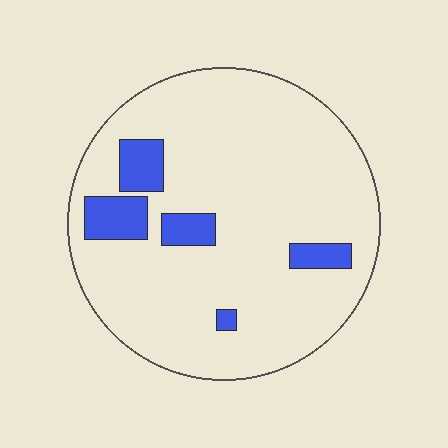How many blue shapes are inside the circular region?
5.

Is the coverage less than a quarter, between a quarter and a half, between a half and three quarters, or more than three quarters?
Less than a quarter.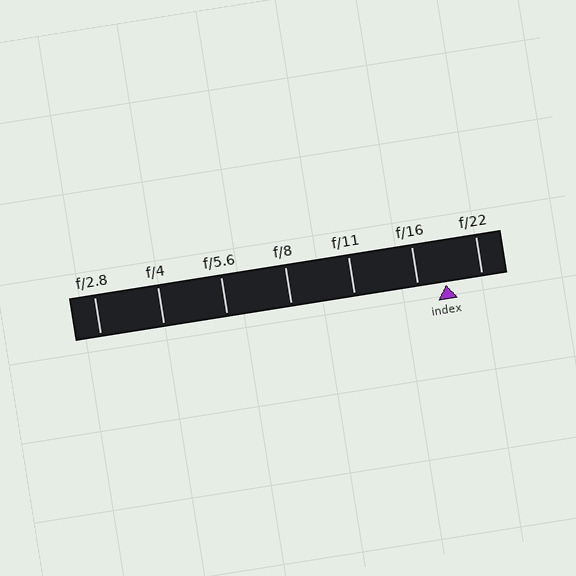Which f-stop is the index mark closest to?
The index mark is closest to f/16.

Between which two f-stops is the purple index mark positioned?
The index mark is between f/16 and f/22.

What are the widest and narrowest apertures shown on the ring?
The widest aperture shown is f/2.8 and the narrowest is f/22.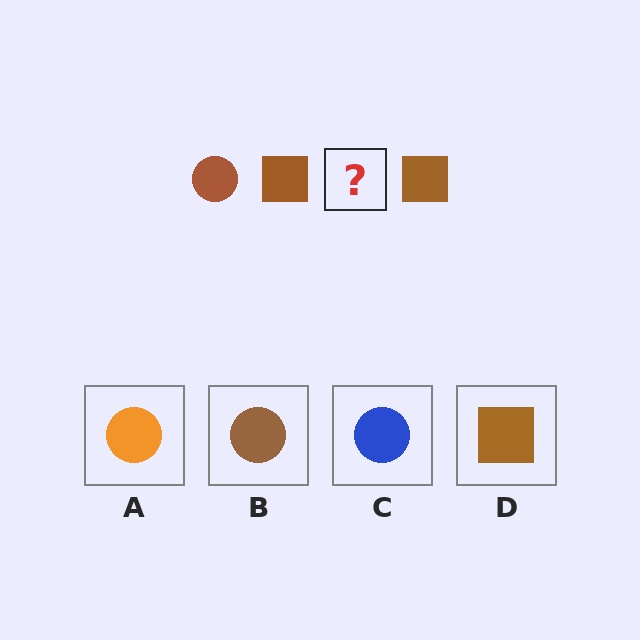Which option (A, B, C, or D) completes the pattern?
B.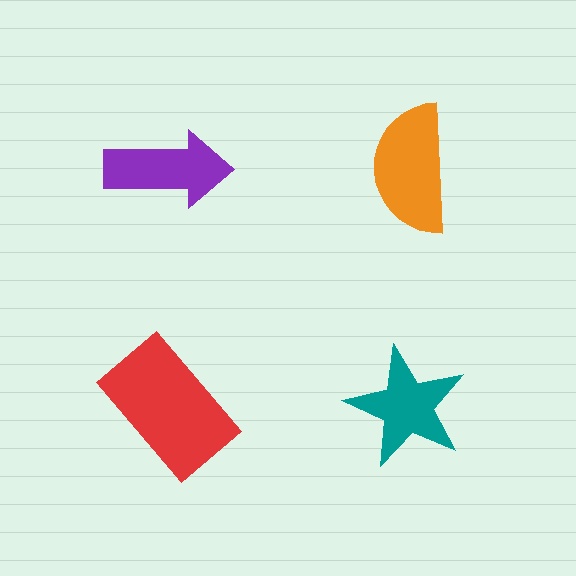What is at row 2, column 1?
A red rectangle.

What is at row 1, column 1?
A purple arrow.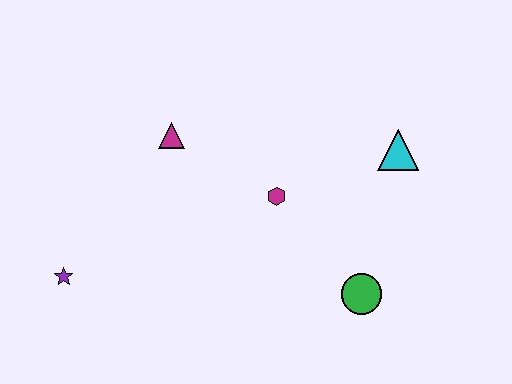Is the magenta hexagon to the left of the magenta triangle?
No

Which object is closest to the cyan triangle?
The magenta hexagon is closest to the cyan triangle.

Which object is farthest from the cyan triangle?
The purple star is farthest from the cyan triangle.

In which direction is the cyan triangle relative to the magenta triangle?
The cyan triangle is to the right of the magenta triangle.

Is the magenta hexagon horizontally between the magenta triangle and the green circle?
Yes